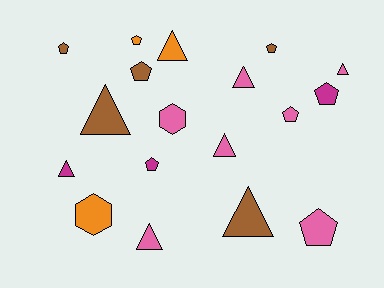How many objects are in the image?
There are 18 objects.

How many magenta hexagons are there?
There are no magenta hexagons.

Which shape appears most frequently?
Pentagon, with 8 objects.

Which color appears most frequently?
Pink, with 7 objects.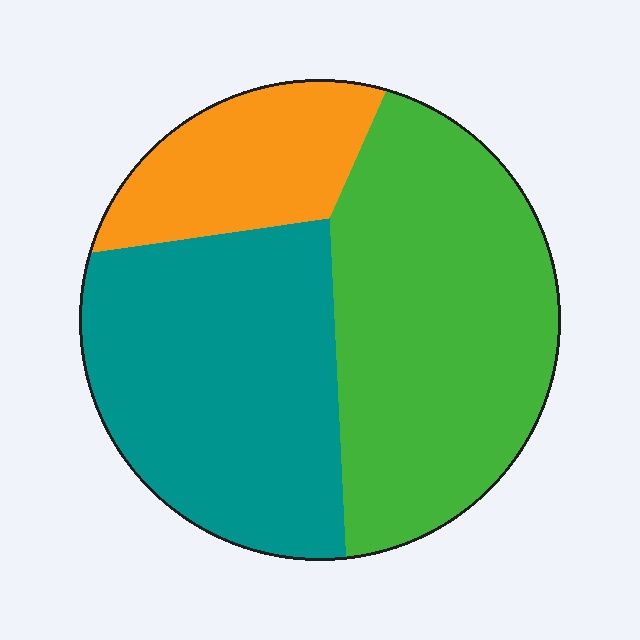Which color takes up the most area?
Green, at roughly 45%.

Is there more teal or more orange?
Teal.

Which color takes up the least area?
Orange, at roughly 15%.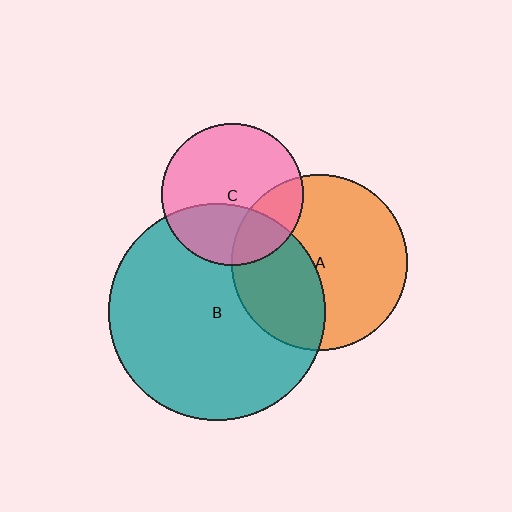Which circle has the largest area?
Circle B (teal).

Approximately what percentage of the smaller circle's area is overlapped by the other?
Approximately 25%.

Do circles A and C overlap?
Yes.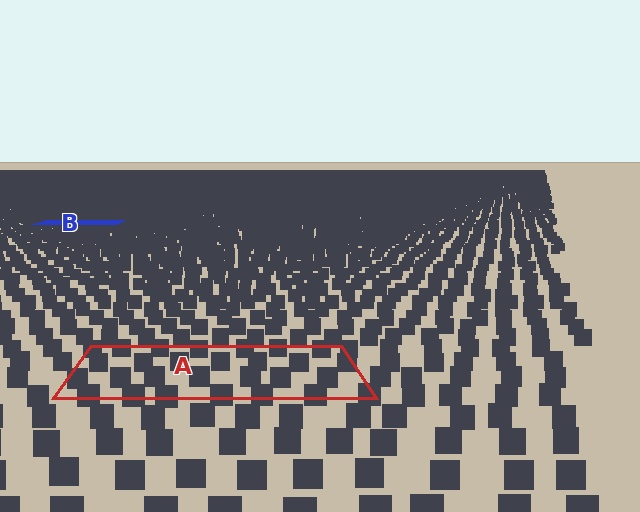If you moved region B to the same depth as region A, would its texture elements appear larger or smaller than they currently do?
They would appear larger. At a closer depth, the same texture elements are projected at a bigger on-screen size.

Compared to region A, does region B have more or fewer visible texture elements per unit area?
Region B has more texture elements per unit area — they are packed more densely because it is farther away.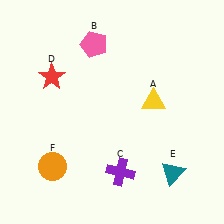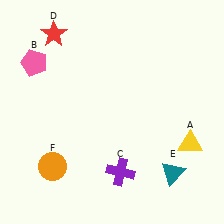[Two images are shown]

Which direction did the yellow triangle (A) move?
The yellow triangle (A) moved down.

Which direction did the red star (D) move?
The red star (D) moved up.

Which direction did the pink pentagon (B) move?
The pink pentagon (B) moved left.